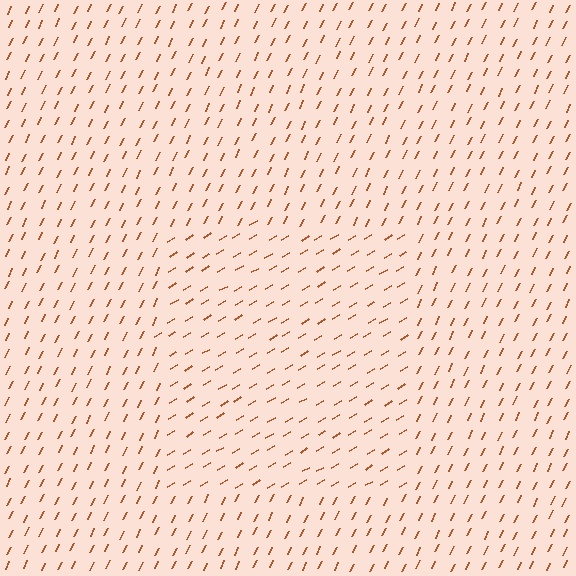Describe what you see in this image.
The image is filled with small brown line segments. A rectangle region in the image has lines oriented differently from the surrounding lines, creating a visible texture boundary.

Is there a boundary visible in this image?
Yes, there is a texture boundary formed by a change in line orientation.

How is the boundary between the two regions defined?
The boundary is defined purely by a change in line orientation (approximately 33 degrees difference). All lines are the same color and thickness.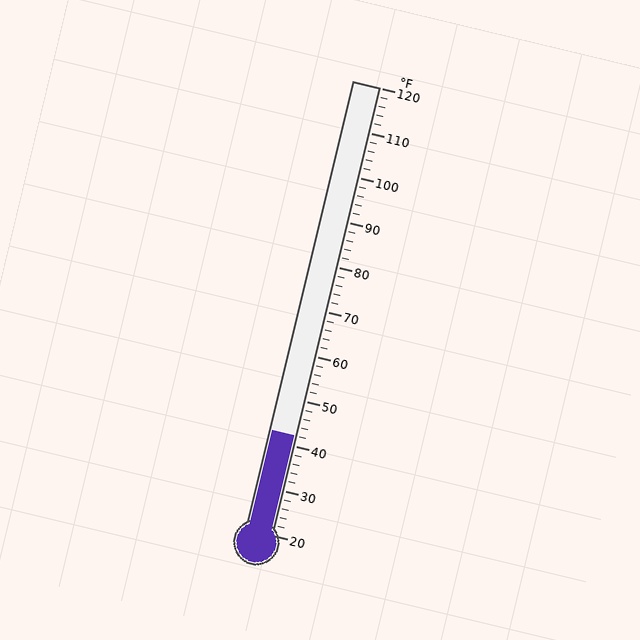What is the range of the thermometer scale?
The thermometer scale ranges from 20°F to 120°F.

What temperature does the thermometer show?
The thermometer shows approximately 42°F.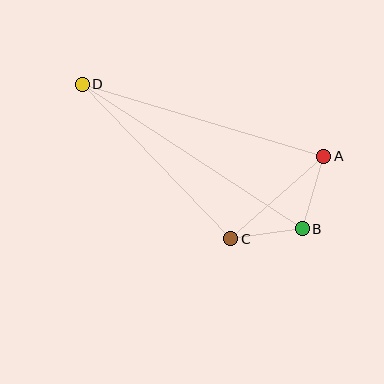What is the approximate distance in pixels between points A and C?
The distance between A and C is approximately 124 pixels.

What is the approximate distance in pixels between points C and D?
The distance between C and D is approximately 214 pixels.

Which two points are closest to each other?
Points B and C are closest to each other.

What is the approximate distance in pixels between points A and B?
The distance between A and B is approximately 76 pixels.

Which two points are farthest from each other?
Points B and D are farthest from each other.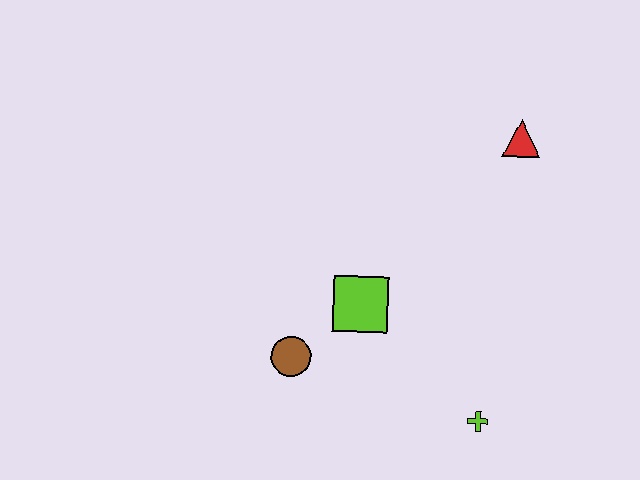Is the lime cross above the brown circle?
No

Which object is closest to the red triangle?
The lime square is closest to the red triangle.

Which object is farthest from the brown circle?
The red triangle is farthest from the brown circle.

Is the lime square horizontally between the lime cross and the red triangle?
No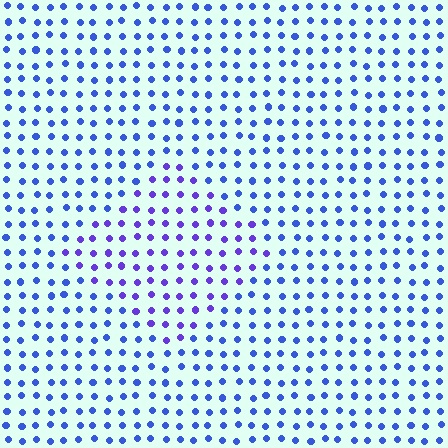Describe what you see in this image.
The image is filled with small blue elements in a uniform arrangement. A diamond-shaped region is visible where the elements are tinted to a slightly different hue, forming a subtle color boundary.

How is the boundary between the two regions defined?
The boundary is defined purely by a slight shift in hue (about 30 degrees). Spacing, size, and orientation are identical on both sides.